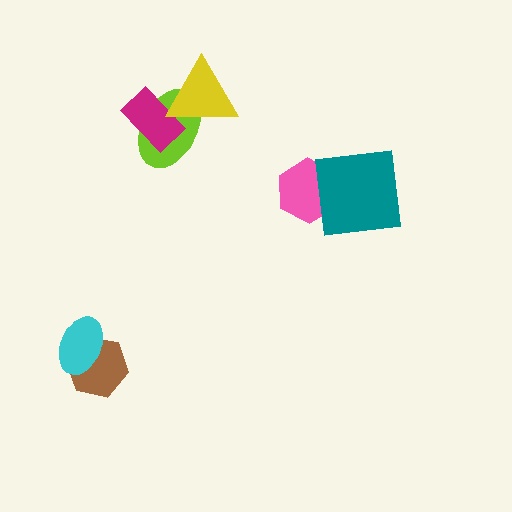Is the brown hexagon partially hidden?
Yes, it is partially covered by another shape.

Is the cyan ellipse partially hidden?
No, no other shape covers it.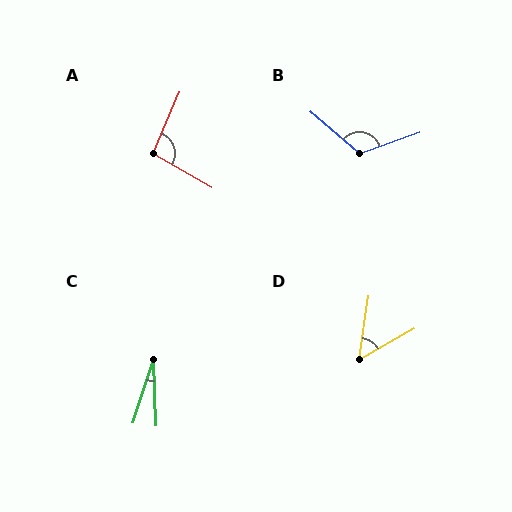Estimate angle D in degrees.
Approximately 51 degrees.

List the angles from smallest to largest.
C (20°), D (51°), A (97°), B (120°).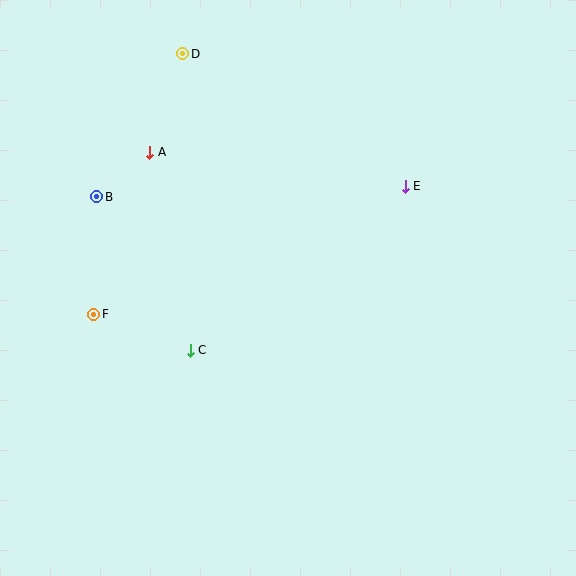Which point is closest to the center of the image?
Point C at (190, 350) is closest to the center.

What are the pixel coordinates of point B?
Point B is at (97, 197).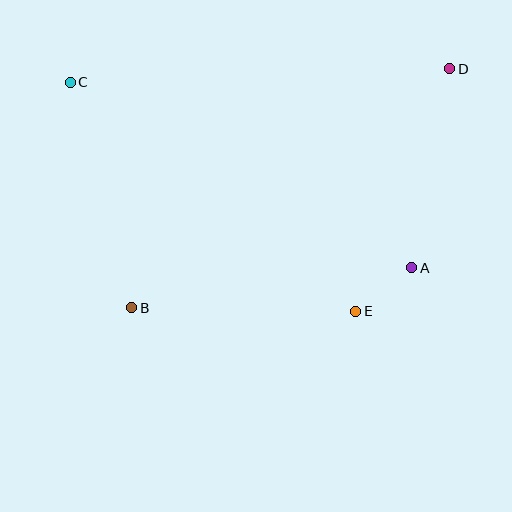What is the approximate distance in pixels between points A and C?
The distance between A and C is approximately 388 pixels.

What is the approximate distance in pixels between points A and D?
The distance between A and D is approximately 203 pixels.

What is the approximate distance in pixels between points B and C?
The distance between B and C is approximately 234 pixels.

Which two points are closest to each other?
Points A and E are closest to each other.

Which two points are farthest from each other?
Points B and D are farthest from each other.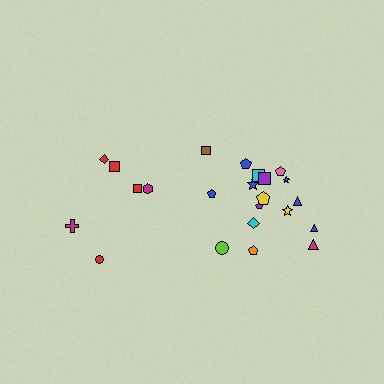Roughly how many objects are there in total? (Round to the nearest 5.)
Roughly 25 objects in total.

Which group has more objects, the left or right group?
The right group.